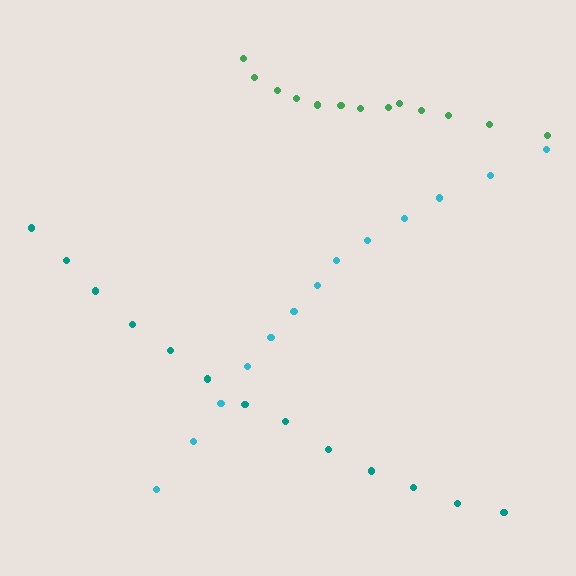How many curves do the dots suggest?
There are 3 distinct paths.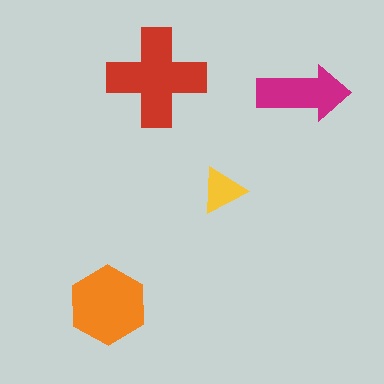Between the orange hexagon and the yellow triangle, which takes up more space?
The orange hexagon.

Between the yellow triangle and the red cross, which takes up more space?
The red cross.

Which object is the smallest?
The yellow triangle.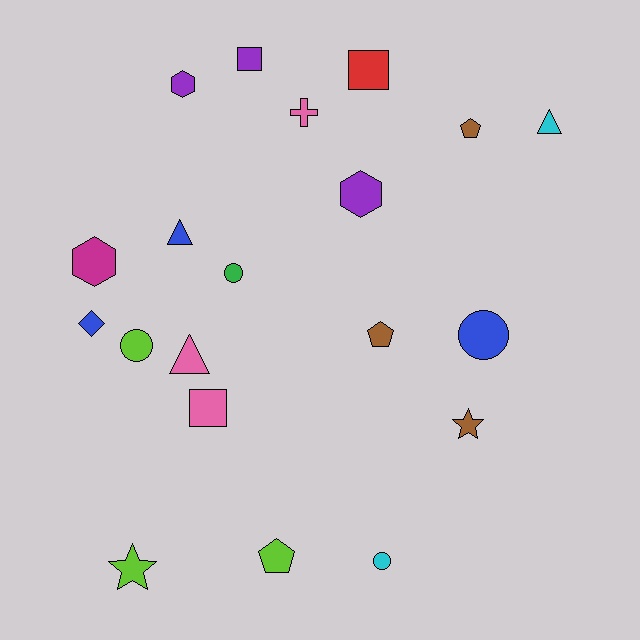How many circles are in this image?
There are 4 circles.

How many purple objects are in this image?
There are 3 purple objects.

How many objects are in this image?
There are 20 objects.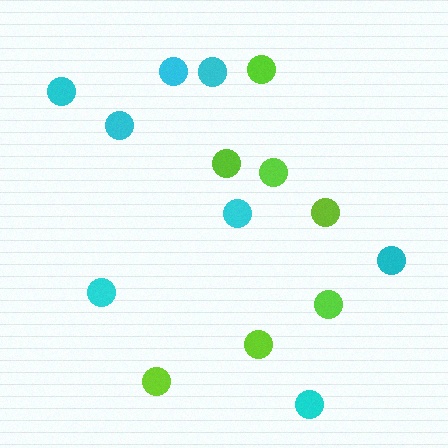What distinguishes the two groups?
There are 2 groups: one group of lime circles (7) and one group of cyan circles (8).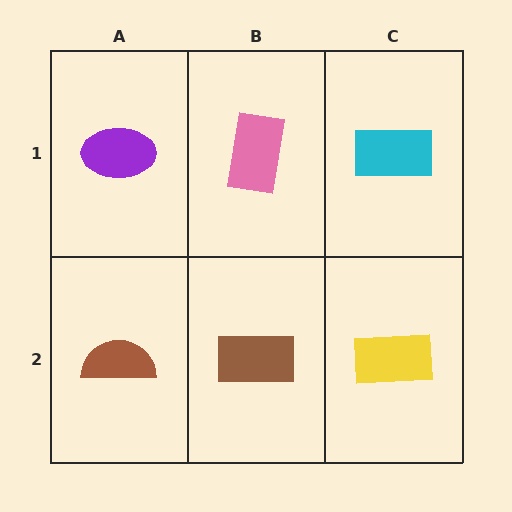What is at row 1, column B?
A pink rectangle.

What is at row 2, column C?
A yellow rectangle.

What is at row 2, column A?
A brown semicircle.